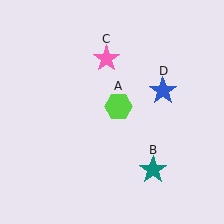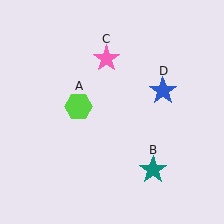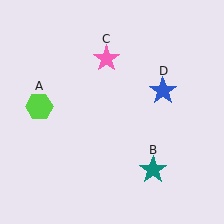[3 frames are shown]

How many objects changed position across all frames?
1 object changed position: lime hexagon (object A).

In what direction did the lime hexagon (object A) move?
The lime hexagon (object A) moved left.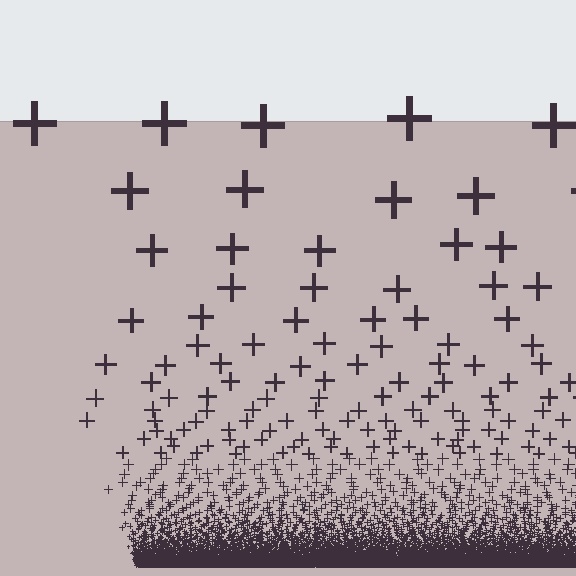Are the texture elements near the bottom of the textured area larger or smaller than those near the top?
Smaller. The gradient is inverted — elements near the bottom are smaller and denser.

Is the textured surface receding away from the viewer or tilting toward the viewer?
The surface appears to tilt toward the viewer. Texture elements get larger and sparser toward the top.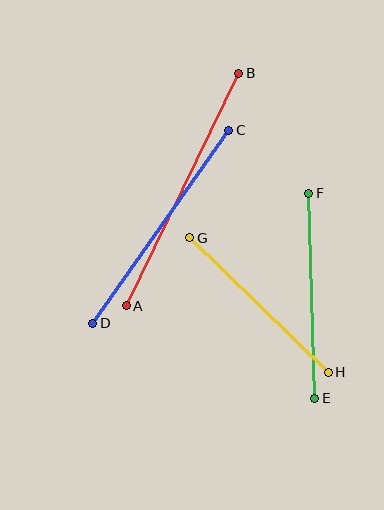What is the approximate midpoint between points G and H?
The midpoint is at approximately (259, 305) pixels.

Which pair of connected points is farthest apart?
Points A and B are farthest apart.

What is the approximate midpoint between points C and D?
The midpoint is at approximately (161, 227) pixels.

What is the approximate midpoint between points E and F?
The midpoint is at approximately (312, 296) pixels.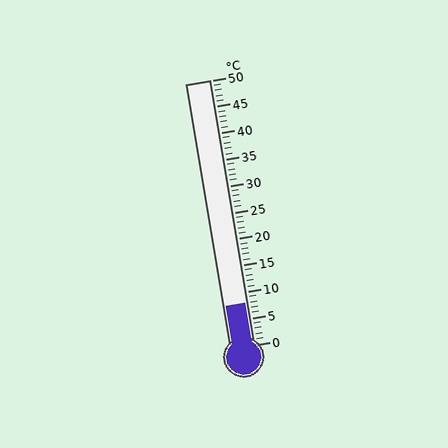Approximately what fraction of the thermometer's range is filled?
The thermometer is filled to approximately 15% of its range.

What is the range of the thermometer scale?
The thermometer scale ranges from 0°C to 50°C.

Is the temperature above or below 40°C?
The temperature is below 40°C.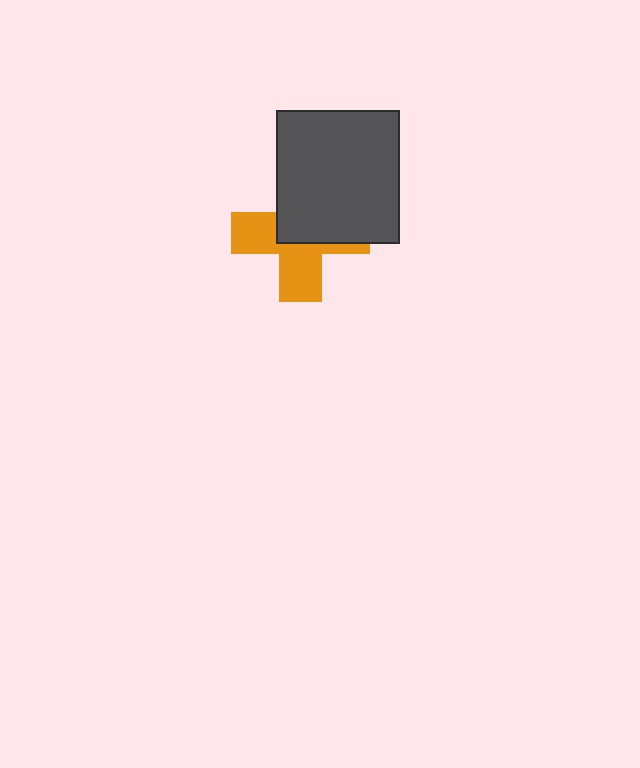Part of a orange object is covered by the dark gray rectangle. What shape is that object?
It is a cross.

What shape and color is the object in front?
The object in front is a dark gray rectangle.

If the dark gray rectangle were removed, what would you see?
You would see the complete orange cross.